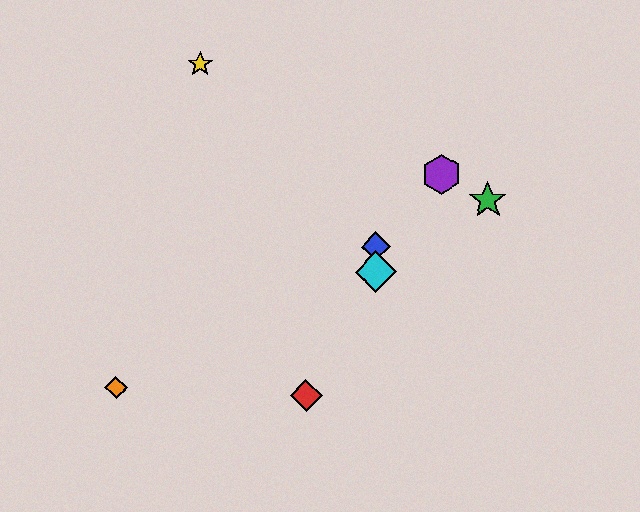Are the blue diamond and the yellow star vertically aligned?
No, the blue diamond is at x≈376 and the yellow star is at x≈200.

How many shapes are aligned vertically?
2 shapes (the blue diamond, the cyan diamond) are aligned vertically.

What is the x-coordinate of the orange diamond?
The orange diamond is at x≈116.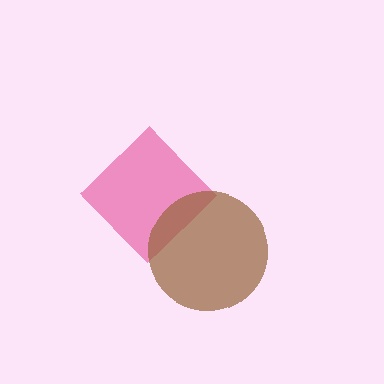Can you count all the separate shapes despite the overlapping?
Yes, there are 2 separate shapes.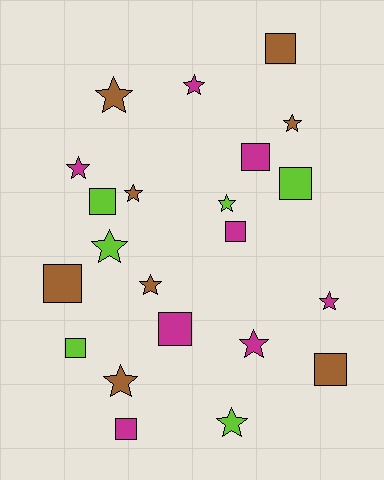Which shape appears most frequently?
Star, with 12 objects.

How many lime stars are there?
There are 3 lime stars.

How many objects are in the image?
There are 22 objects.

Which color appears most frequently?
Brown, with 8 objects.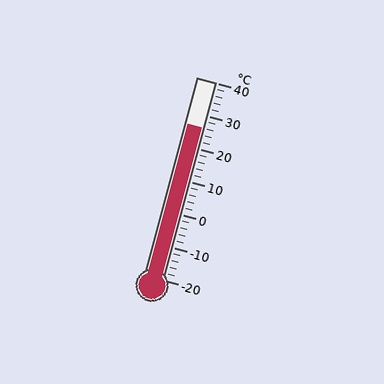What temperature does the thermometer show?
The thermometer shows approximately 26°C.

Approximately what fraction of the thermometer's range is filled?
The thermometer is filled to approximately 75% of its range.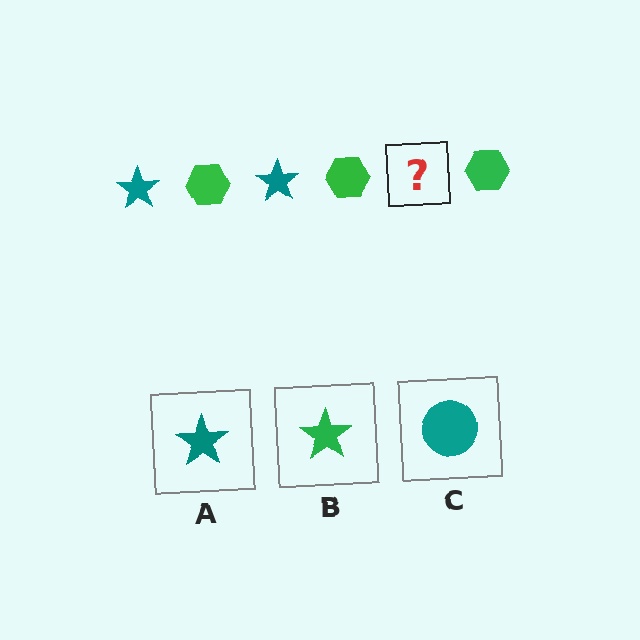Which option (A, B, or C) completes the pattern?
A.